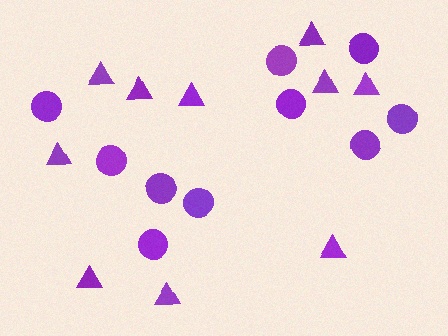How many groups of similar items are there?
There are 2 groups: one group of triangles (10) and one group of circles (10).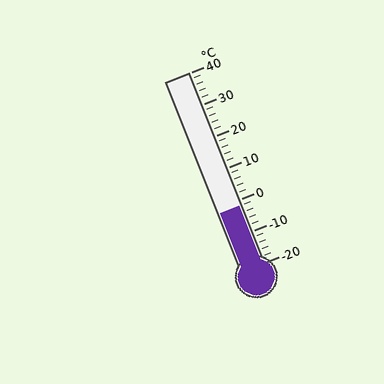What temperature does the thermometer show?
The thermometer shows approximately -2°C.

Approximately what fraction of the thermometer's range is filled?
The thermometer is filled to approximately 30% of its range.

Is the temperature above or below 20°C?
The temperature is below 20°C.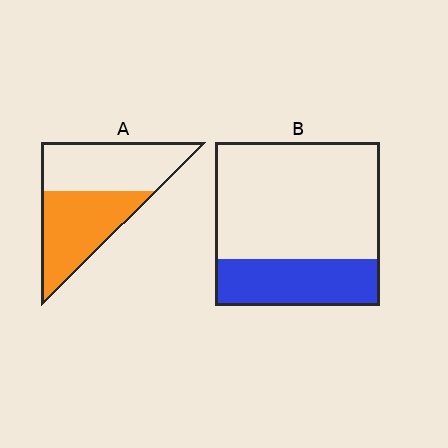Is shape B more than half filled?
No.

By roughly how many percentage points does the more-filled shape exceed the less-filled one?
By roughly 20 percentage points (A over B).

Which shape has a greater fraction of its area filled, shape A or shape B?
Shape A.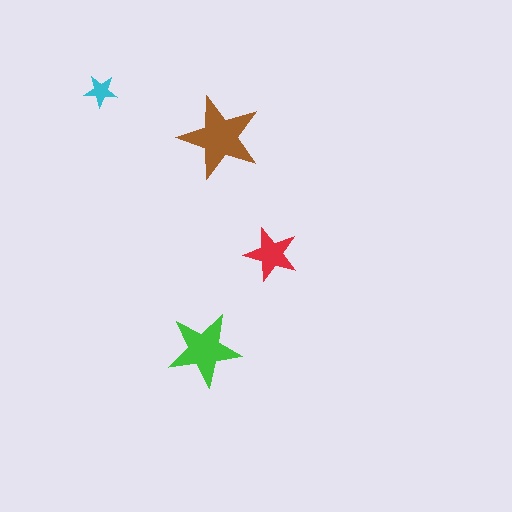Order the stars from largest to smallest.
the brown one, the green one, the red one, the cyan one.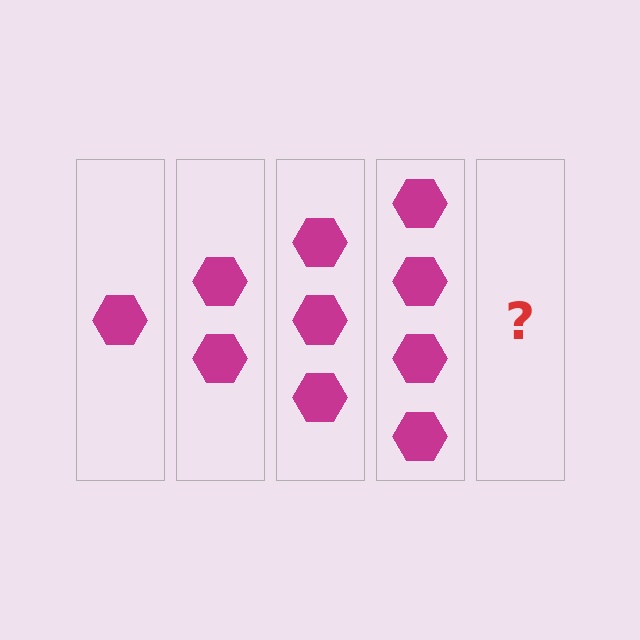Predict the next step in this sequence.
The next step is 5 hexagons.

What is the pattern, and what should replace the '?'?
The pattern is that each step adds one more hexagon. The '?' should be 5 hexagons.